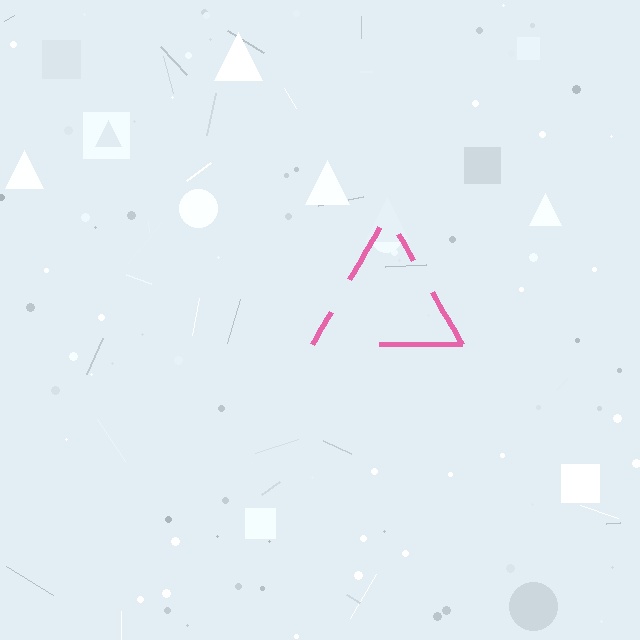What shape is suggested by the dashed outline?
The dashed outline suggests a triangle.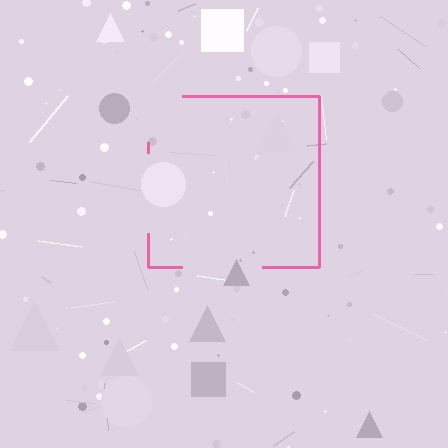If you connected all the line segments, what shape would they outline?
They would outline a square.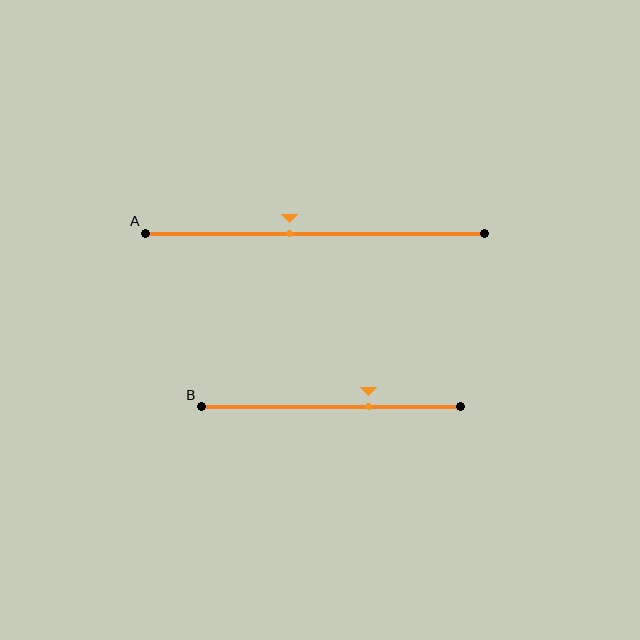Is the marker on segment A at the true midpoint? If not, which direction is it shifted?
No, the marker on segment A is shifted to the left by about 7% of the segment length.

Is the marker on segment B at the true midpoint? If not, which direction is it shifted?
No, the marker on segment B is shifted to the right by about 15% of the segment length.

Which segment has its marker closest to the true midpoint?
Segment A has its marker closest to the true midpoint.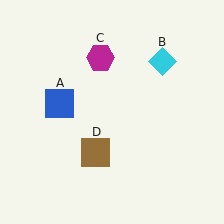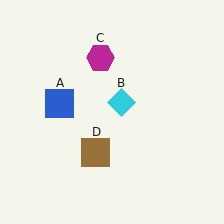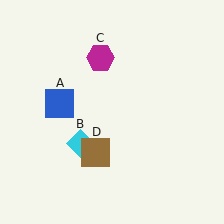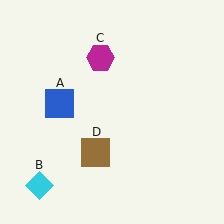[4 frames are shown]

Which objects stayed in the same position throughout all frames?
Blue square (object A) and magenta hexagon (object C) and brown square (object D) remained stationary.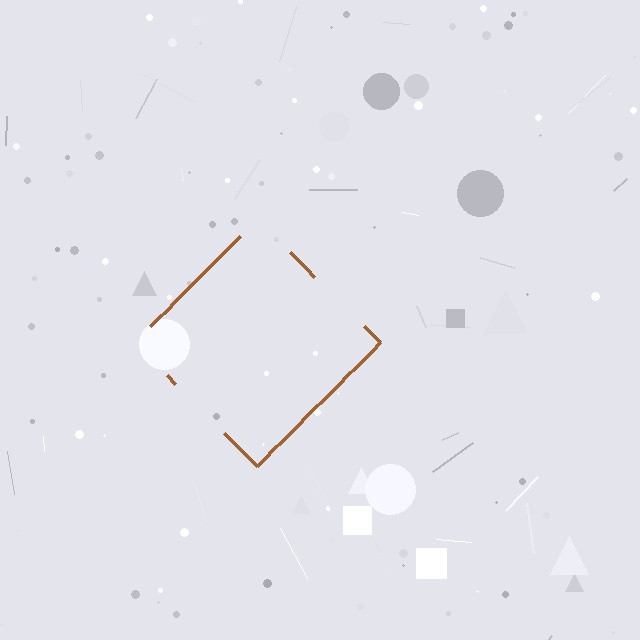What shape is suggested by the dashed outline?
The dashed outline suggests a diamond.